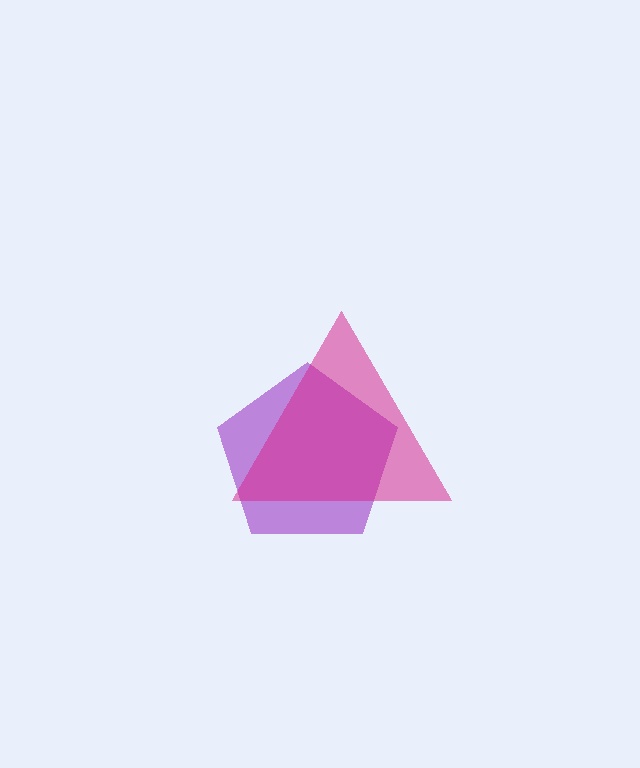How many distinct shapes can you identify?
There are 2 distinct shapes: a purple pentagon, a magenta triangle.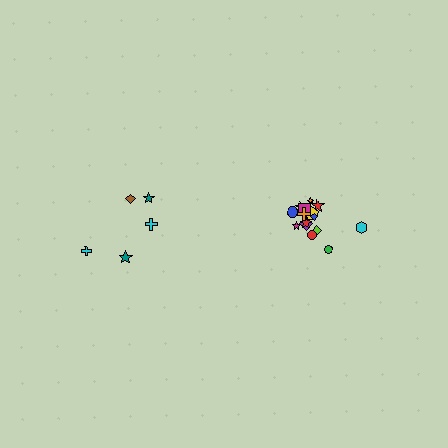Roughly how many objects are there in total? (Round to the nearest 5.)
Roughly 20 objects in total.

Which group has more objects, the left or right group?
The right group.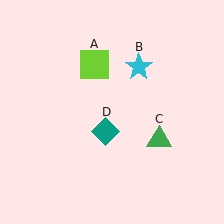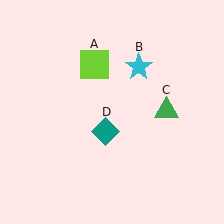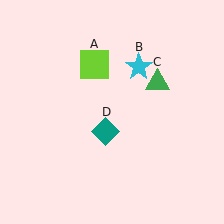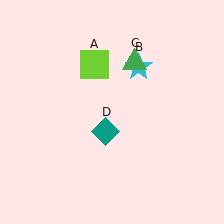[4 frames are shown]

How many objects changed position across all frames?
1 object changed position: green triangle (object C).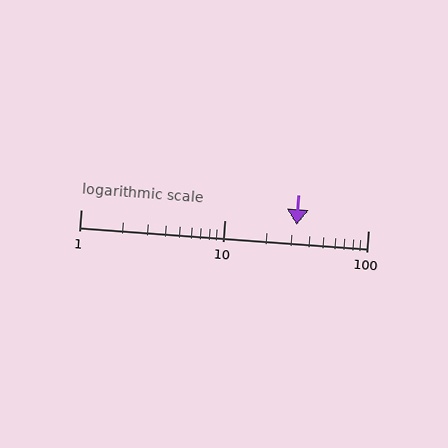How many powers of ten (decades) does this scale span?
The scale spans 2 decades, from 1 to 100.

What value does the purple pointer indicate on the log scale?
The pointer indicates approximately 32.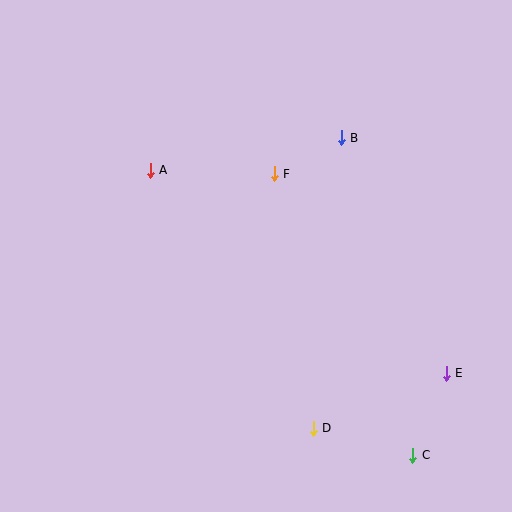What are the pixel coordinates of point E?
Point E is at (446, 373).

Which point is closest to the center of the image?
Point F at (274, 174) is closest to the center.